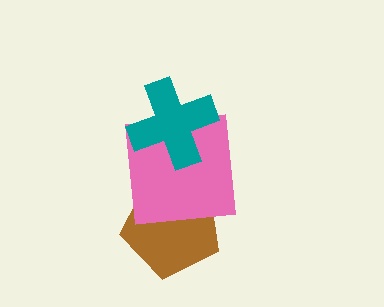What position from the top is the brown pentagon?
The brown pentagon is 3rd from the top.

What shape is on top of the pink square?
The teal cross is on top of the pink square.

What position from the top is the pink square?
The pink square is 2nd from the top.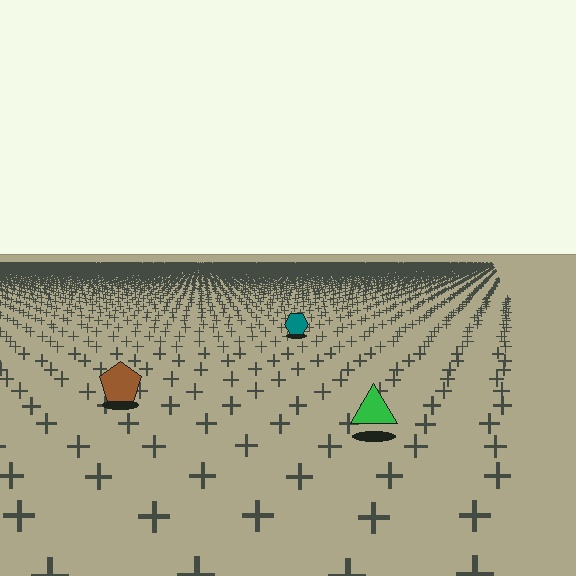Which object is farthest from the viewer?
The teal hexagon is farthest from the viewer. It appears smaller and the ground texture around it is denser.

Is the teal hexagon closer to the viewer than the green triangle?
No. The green triangle is closer — you can tell from the texture gradient: the ground texture is coarser near it.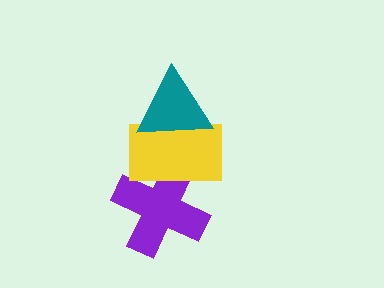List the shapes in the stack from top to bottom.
From top to bottom: the teal triangle, the yellow rectangle, the purple cross.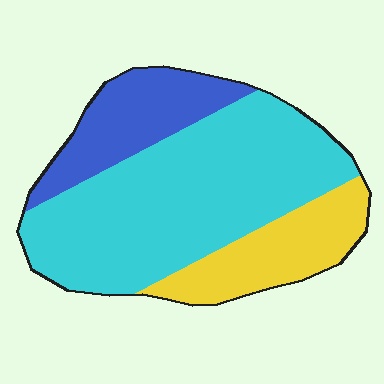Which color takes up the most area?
Cyan, at roughly 60%.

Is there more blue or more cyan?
Cyan.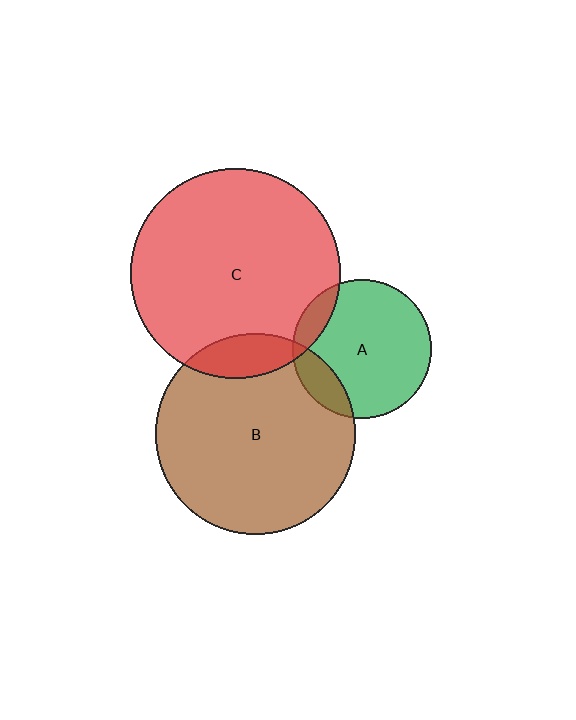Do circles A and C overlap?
Yes.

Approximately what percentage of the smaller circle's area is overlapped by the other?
Approximately 10%.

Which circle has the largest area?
Circle C (red).